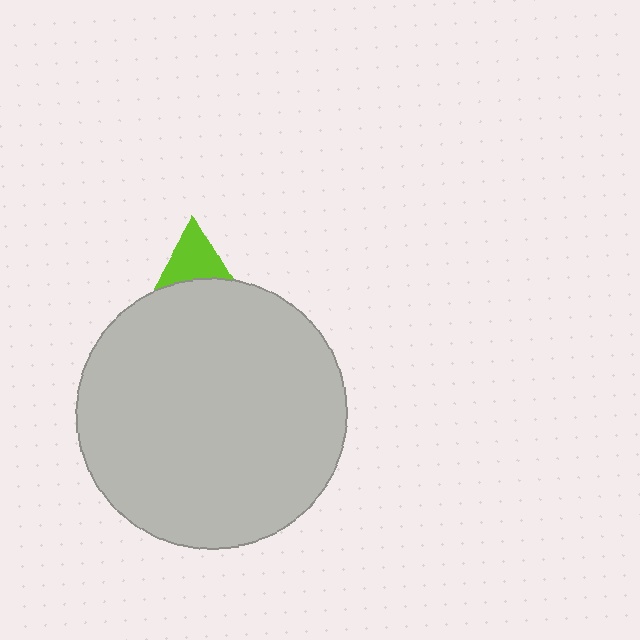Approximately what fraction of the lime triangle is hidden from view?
Roughly 67% of the lime triangle is hidden behind the light gray circle.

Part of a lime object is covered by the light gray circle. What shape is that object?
It is a triangle.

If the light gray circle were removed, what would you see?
You would see the complete lime triangle.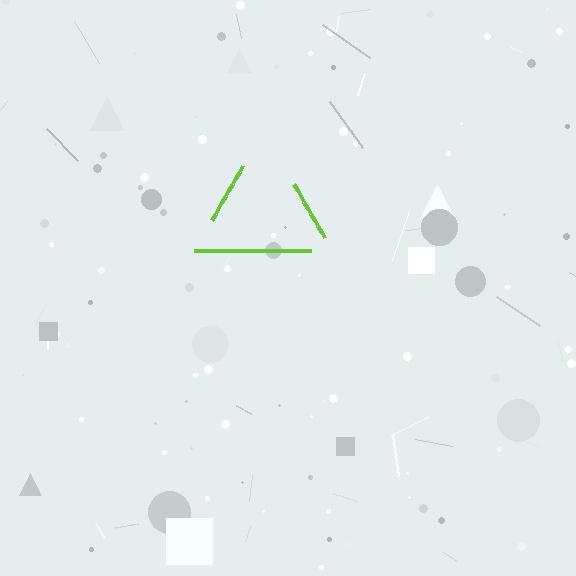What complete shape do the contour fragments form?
The contour fragments form a triangle.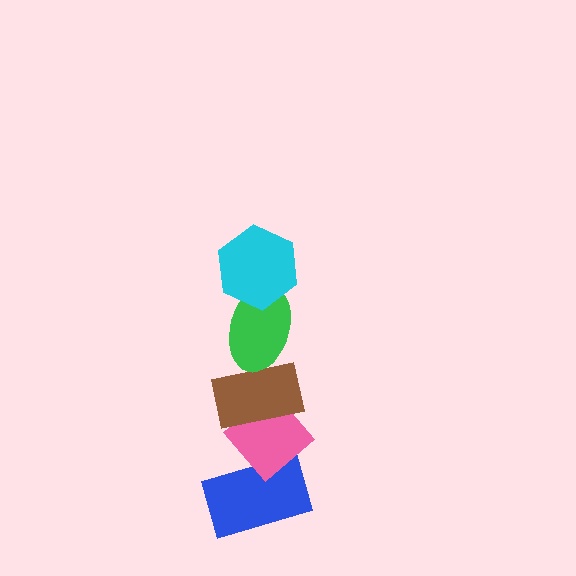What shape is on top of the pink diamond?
The brown rectangle is on top of the pink diamond.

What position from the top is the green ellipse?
The green ellipse is 2nd from the top.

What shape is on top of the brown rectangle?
The green ellipse is on top of the brown rectangle.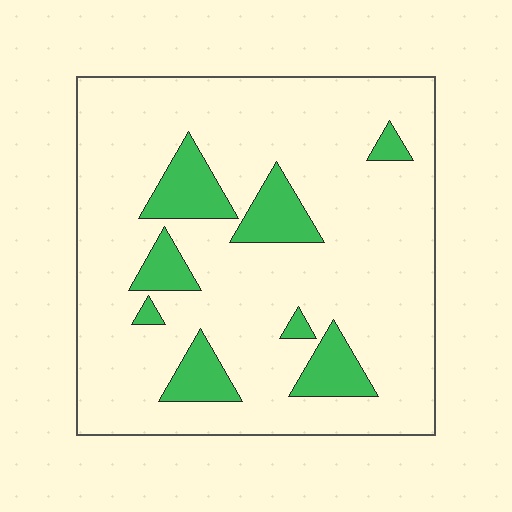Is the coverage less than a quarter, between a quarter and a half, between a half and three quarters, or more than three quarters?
Less than a quarter.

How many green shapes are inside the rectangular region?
8.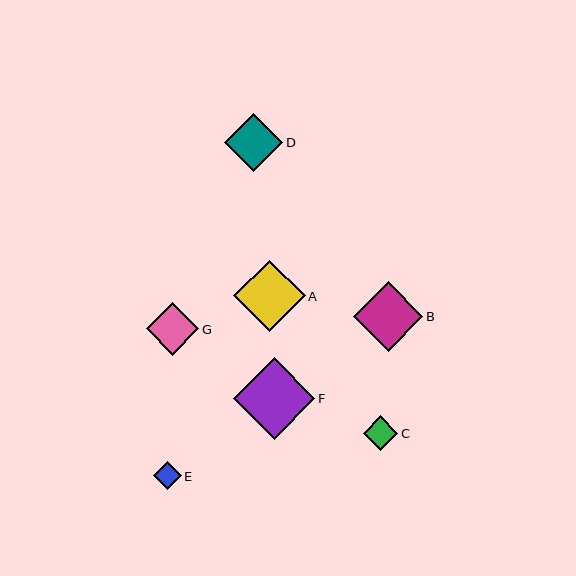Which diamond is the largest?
Diamond F is the largest with a size of approximately 82 pixels.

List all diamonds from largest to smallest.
From largest to smallest: F, A, B, D, G, C, E.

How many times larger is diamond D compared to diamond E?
Diamond D is approximately 2.1 times the size of diamond E.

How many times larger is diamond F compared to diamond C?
Diamond F is approximately 2.4 times the size of diamond C.